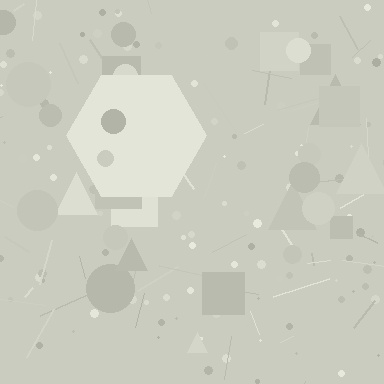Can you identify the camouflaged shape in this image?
The camouflaged shape is a hexagon.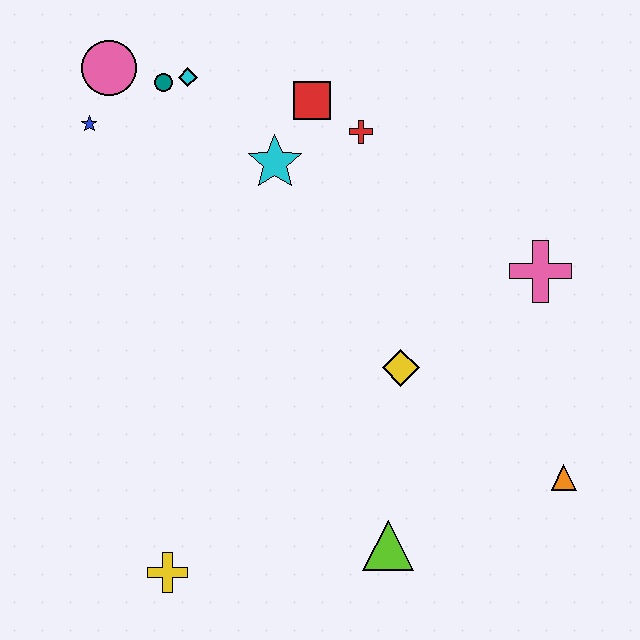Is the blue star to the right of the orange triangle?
No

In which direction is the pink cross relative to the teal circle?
The pink cross is to the right of the teal circle.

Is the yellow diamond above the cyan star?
No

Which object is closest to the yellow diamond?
The pink cross is closest to the yellow diamond.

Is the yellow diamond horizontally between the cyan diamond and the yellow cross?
No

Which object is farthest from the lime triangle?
The pink circle is farthest from the lime triangle.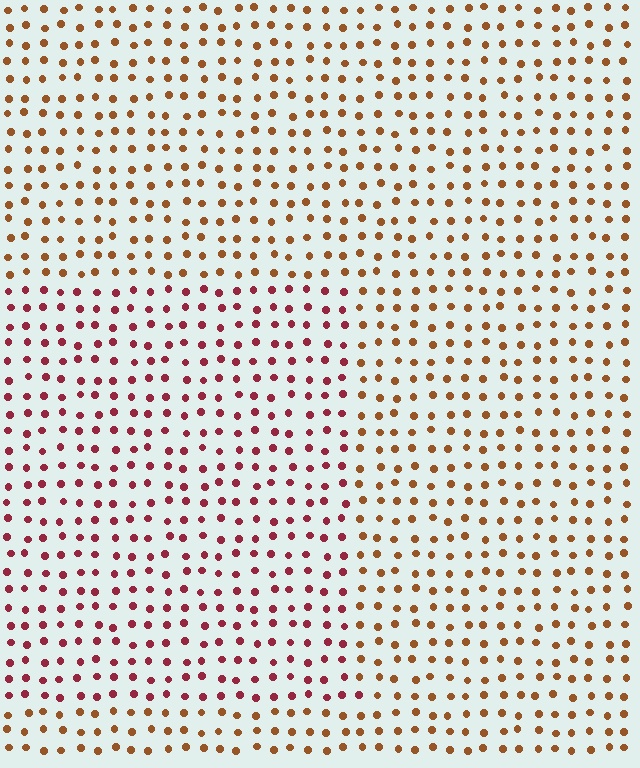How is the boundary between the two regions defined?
The boundary is defined purely by a slight shift in hue (about 39 degrees). Spacing, size, and orientation are identical on both sides.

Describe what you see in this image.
The image is filled with small brown elements in a uniform arrangement. A rectangle-shaped region is visible where the elements are tinted to a slightly different hue, forming a subtle color boundary.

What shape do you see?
I see a rectangle.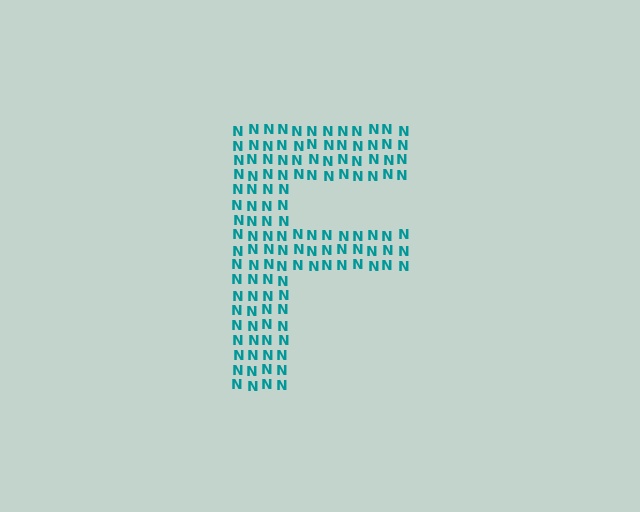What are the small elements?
The small elements are letter N's.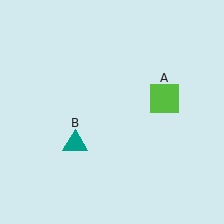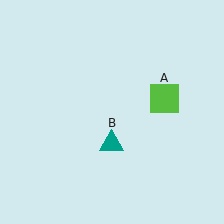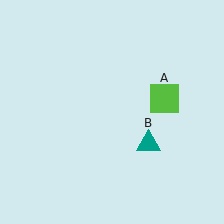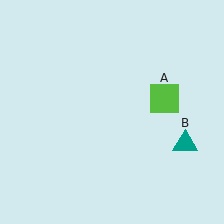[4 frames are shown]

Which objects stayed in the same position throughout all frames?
Lime square (object A) remained stationary.